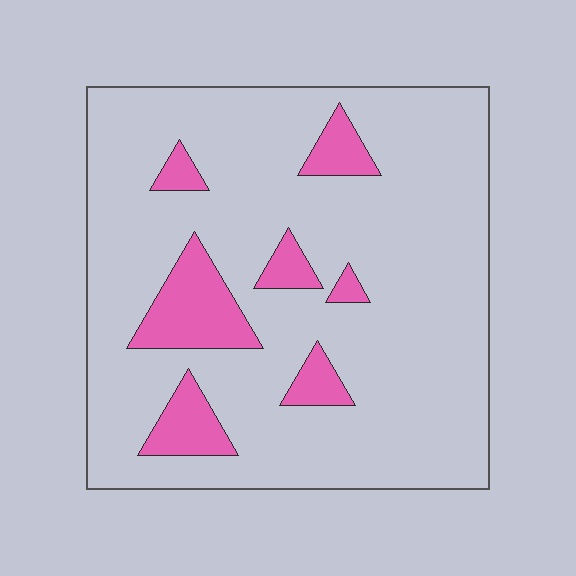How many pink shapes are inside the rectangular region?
7.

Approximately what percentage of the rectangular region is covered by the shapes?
Approximately 15%.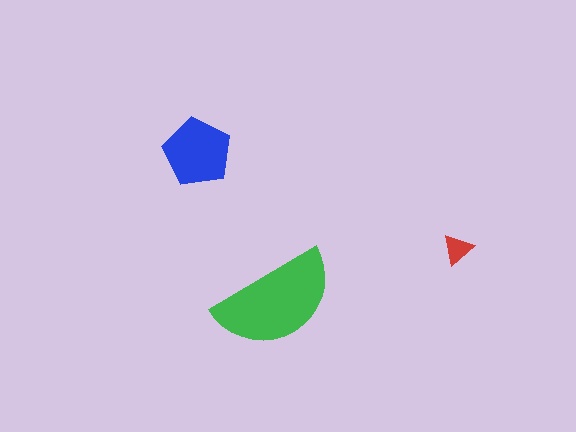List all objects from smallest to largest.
The red triangle, the blue pentagon, the green semicircle.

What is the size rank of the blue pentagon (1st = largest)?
2nd.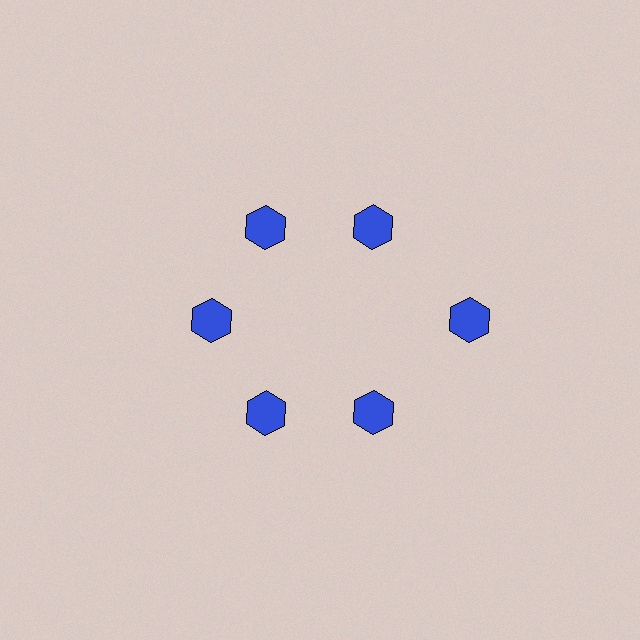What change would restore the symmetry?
The symmetry would be restored by moving it inward, back onto the ring so that all 6 hexagons sit at equal angles and equal distance from the center.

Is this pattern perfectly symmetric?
No. The 6 blue hexagons are arranged in a ring, but one element near the 3 o'clock position is pushed outward from the center, breaking the 6-fold rotational symmetry.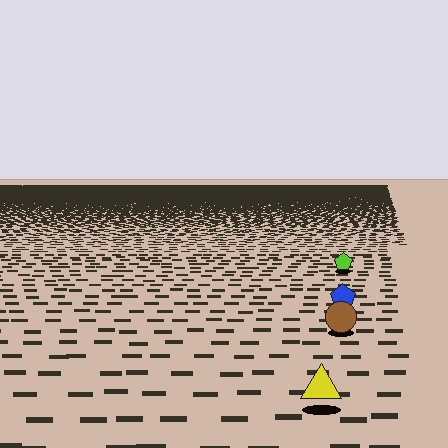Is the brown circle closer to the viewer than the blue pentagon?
Yes. The brown circle is closer — you can tell from the texture gradient: the ground texture is coarser near it.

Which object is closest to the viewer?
The yellow triangle is closest. The texture marks near it are larger and more spread out.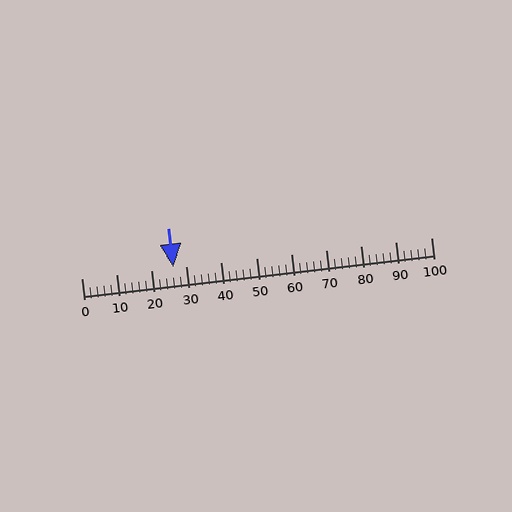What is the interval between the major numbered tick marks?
The major tick marks are spaced 10 units apart.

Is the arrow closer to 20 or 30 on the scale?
The arrow is closer to 30.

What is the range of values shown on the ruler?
The ruler shows values from 0 to 100.